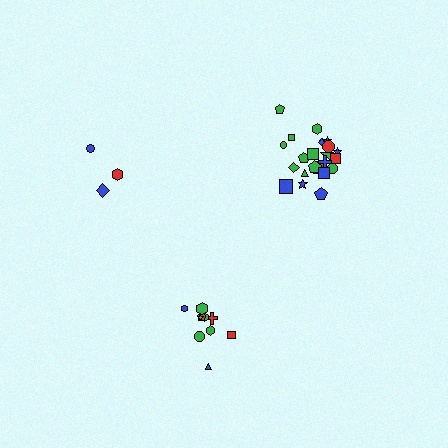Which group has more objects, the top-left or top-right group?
The top-right group.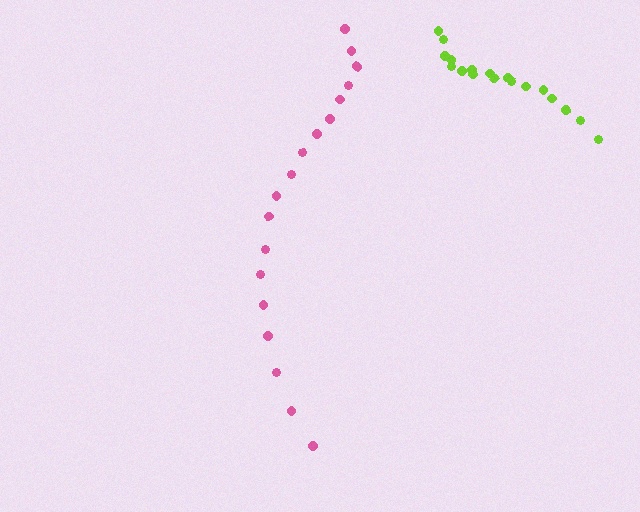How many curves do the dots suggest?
There are 2 distinct paths.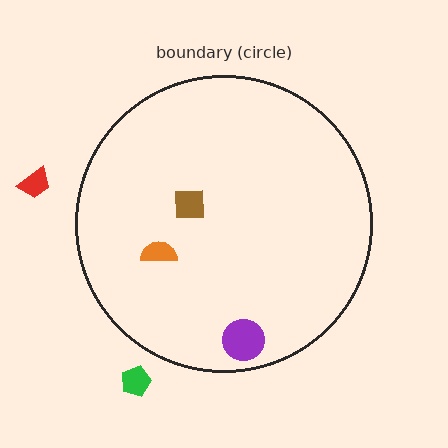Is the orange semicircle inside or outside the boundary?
Inside.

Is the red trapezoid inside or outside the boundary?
Outside.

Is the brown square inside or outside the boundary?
Inside.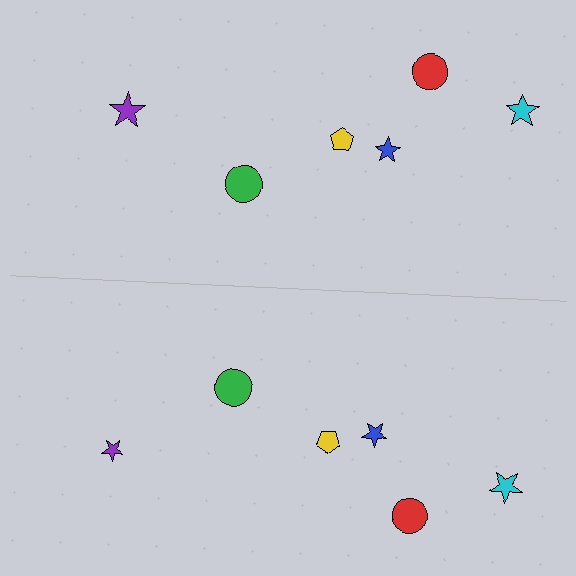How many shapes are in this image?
There are 12 shapes in this image.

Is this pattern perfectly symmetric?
No, the pattern is not perfectly symmetric. The purple star on the bottom side has a different size than its mirror counterpart.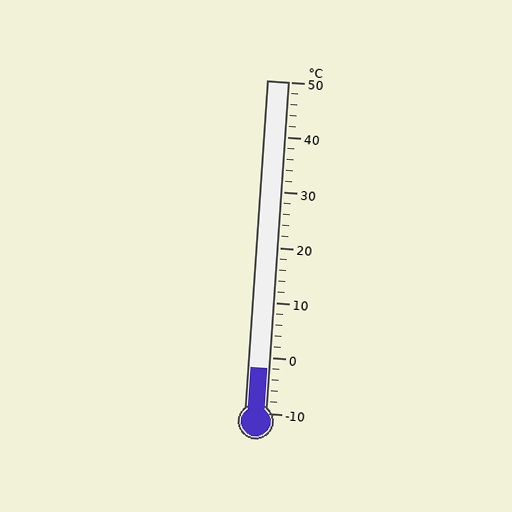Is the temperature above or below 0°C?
The temperature is below 0°C.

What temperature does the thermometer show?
The thermometer shows approximately -2°C.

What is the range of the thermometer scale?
The thermometer scale ranges from -10°C to 50°C.